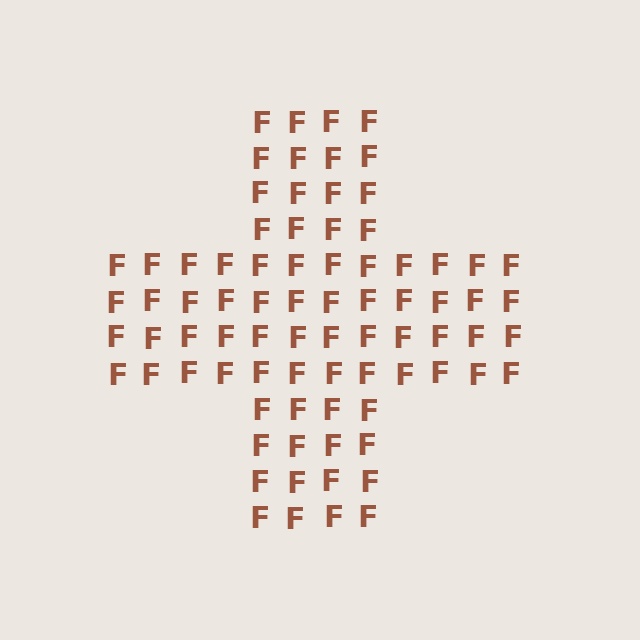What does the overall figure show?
The overall figure shows a cross.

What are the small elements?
The small elements are letter F's.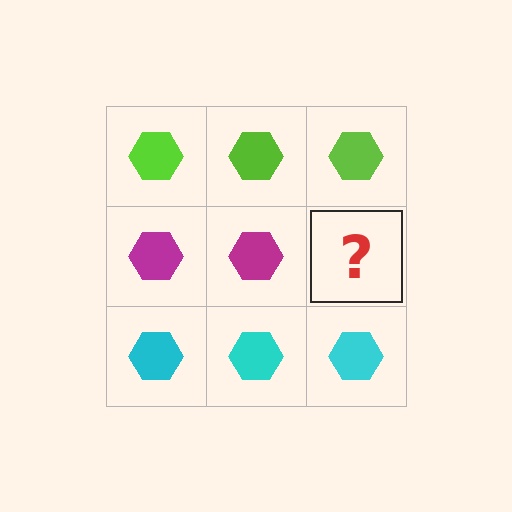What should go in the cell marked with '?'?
The missing cell should contain a magenta hexagon.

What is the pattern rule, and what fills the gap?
The rule is that each row has a consistent color. The gap should be filled with a magenta hexagon.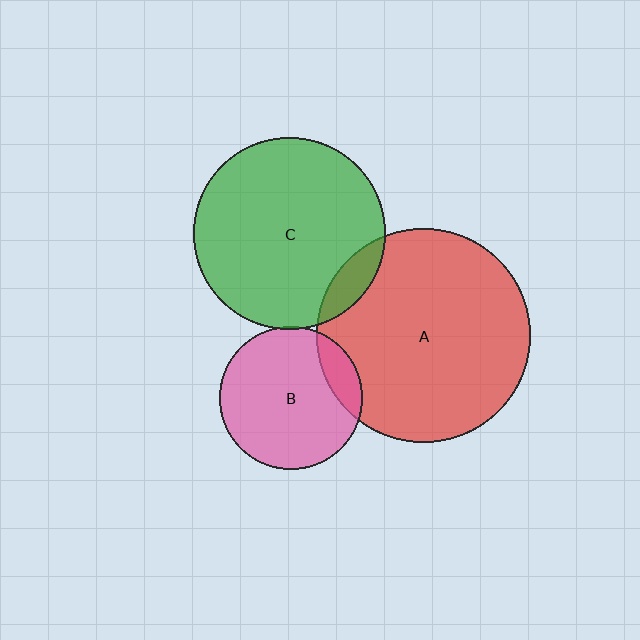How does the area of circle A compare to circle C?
Approximately 1.2 times.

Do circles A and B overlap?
Yes.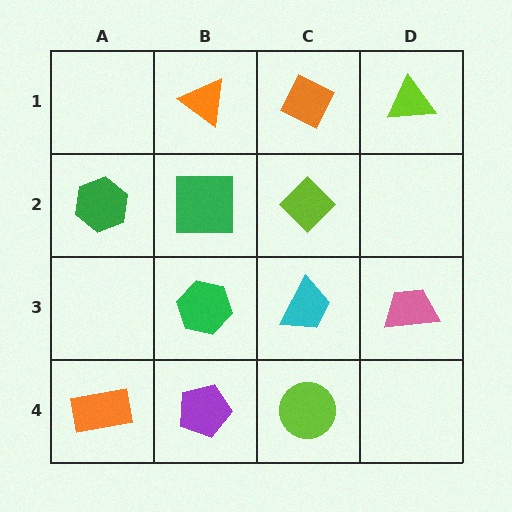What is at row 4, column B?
A purple pentagon.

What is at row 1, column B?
An orange triangle.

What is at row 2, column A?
A green hexagon.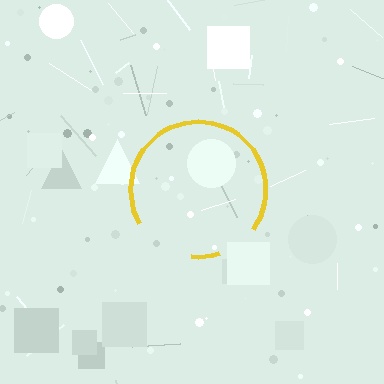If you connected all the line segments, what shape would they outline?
They would outline a circle.